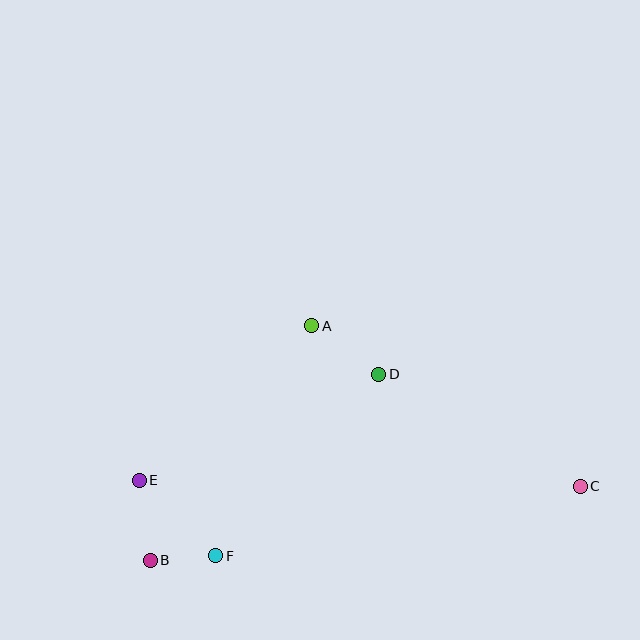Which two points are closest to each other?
Points B and F are closest to each other.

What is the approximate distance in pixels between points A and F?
The distance between A and F is approximately 249 pixels.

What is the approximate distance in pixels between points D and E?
The distance between D and E is approximately 262 pixels.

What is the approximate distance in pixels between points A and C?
The distance between A and C is approximately 313 pixels.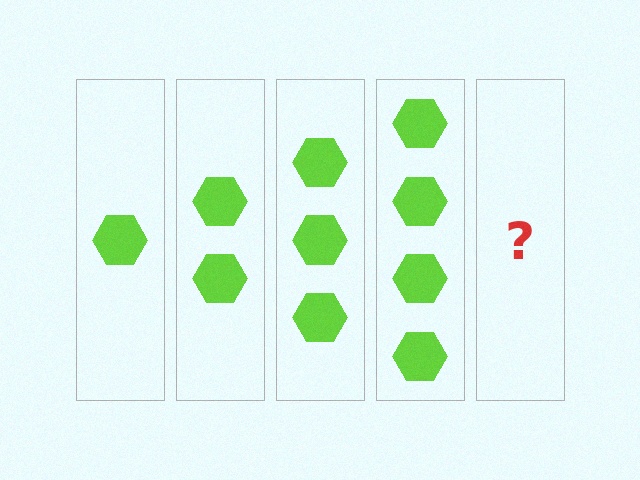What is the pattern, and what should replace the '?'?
The pattern is that each step adds one more hexagon. The '?' should be 5 hexagons.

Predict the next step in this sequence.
The next step is 5 hexagons.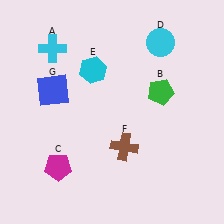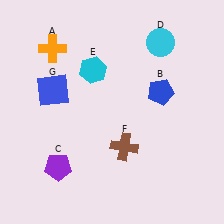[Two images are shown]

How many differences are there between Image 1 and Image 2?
There are 3 differences between the two images.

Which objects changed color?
A changed from cyan to orange. B changed from green to blue. C changed from magenta to purple.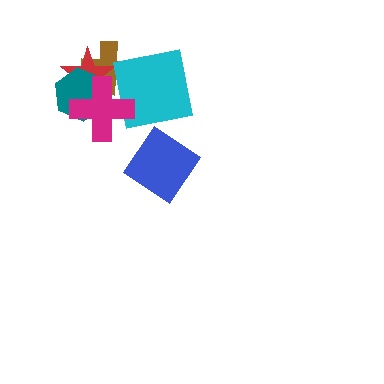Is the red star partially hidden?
Yes, it is partially covered by another shape.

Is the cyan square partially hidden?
Yes, it is partially covered by another shape.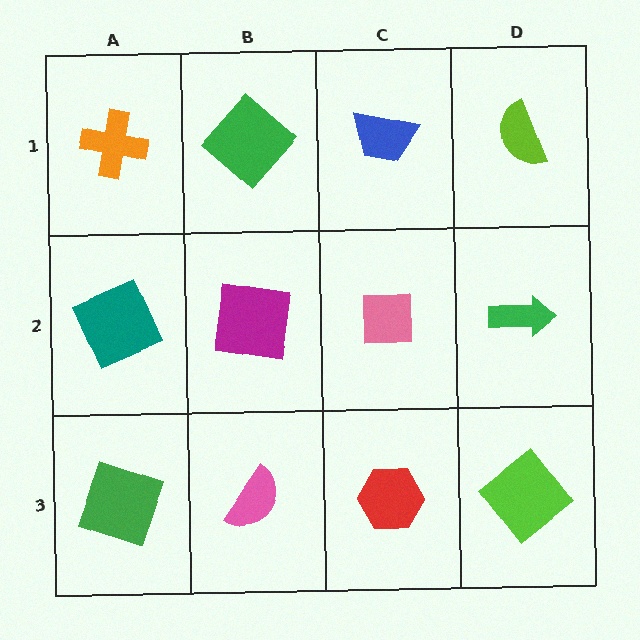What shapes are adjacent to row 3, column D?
A green arrow (row 2, column D), a red hexagon (row 3, column C).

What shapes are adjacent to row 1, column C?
A pink square (row 2, column C), a green diamond (row 1, column B), a lime semicircle (row 1, column D).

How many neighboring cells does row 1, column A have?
2.